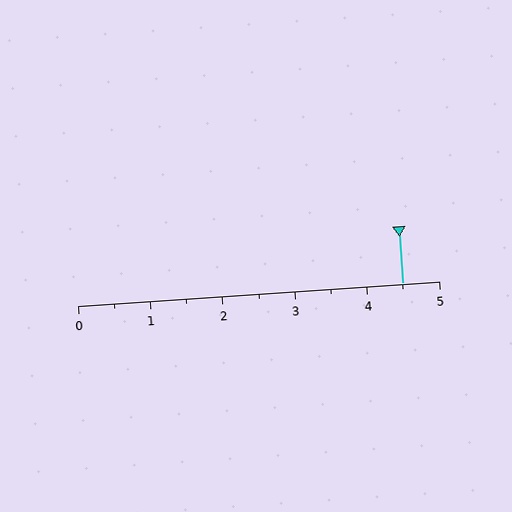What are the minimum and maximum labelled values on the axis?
The axis runs from 0 to 5.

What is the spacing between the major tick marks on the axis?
The major ticks are spaced 1 apart.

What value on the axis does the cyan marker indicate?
The marker indicates approximately 4.5.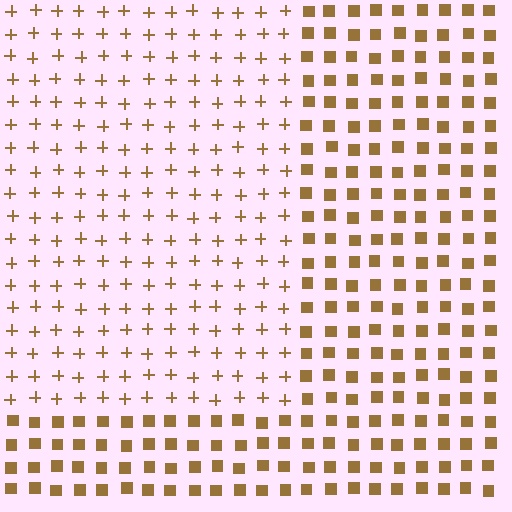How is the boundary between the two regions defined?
The boundary is defined by a change in element shape: plus signs inside vs. squares outside. All elements share the same color and spacing.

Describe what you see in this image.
The image is filled with small brown elements arranged in a uniform grid. A rectangle-shaped region contains plus signs, while the surrounding area contains squares. The boundary is defined purely by the change in element shape.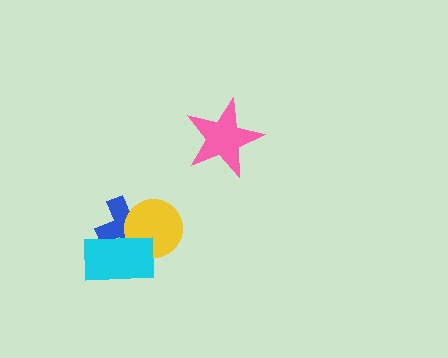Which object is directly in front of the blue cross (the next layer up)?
The yellow circle is directly in front of the blue cross.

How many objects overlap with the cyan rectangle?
2 objects overlap with the cyan rectangle.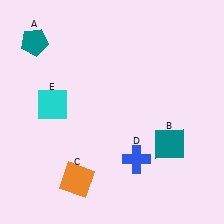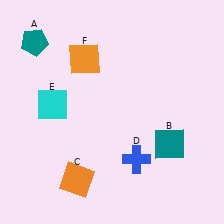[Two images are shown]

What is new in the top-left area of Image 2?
An orange square (F) was added in the top-left area of Image 2.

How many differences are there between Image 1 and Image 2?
There is 1 difference between the two images.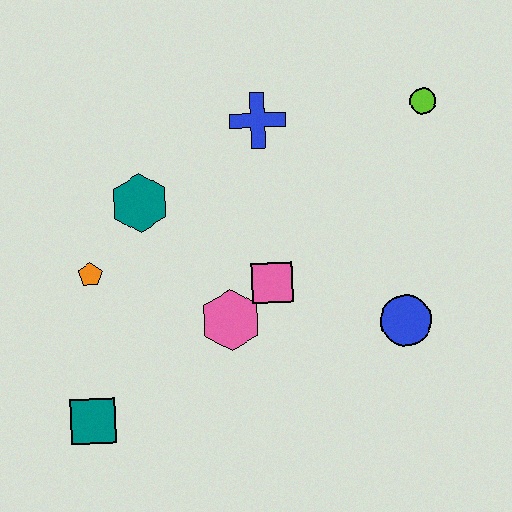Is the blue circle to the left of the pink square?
No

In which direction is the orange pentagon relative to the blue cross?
The orange pentagon is to the left of the blue cross.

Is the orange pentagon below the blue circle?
No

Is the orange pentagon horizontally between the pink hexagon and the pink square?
No